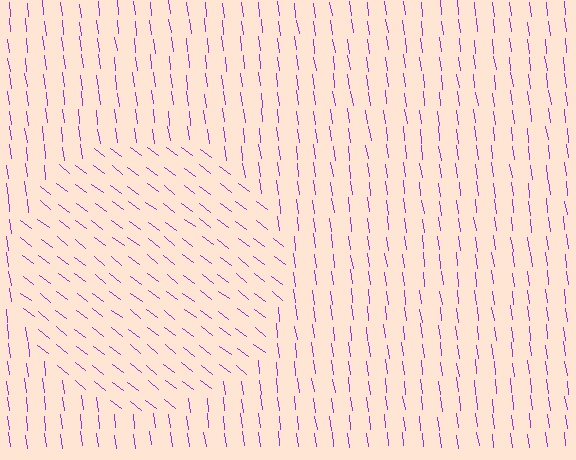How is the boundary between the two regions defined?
The boundary is defined purely by a change in line orientation (approximately 45 degrees difference). All lines are the same color and thickness.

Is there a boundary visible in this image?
Yes, there is a texture boundary formed by a change in line orientation.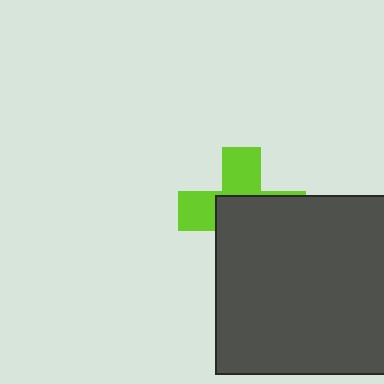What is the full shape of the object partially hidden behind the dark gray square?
The partially hidden object is a lime cross.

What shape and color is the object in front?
The object in front is a dark gray square.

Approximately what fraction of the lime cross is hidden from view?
Roughly 58% of the lime cross is hidden behind the dark gray square.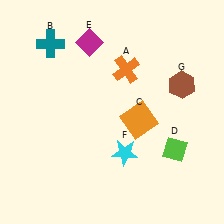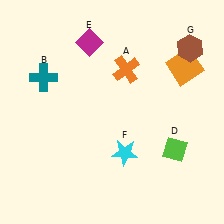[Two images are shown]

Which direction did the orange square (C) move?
The orange square (C) moved up.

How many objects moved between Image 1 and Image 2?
3 objects moved between the two images.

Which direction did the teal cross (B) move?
The teal cross (B) moved down.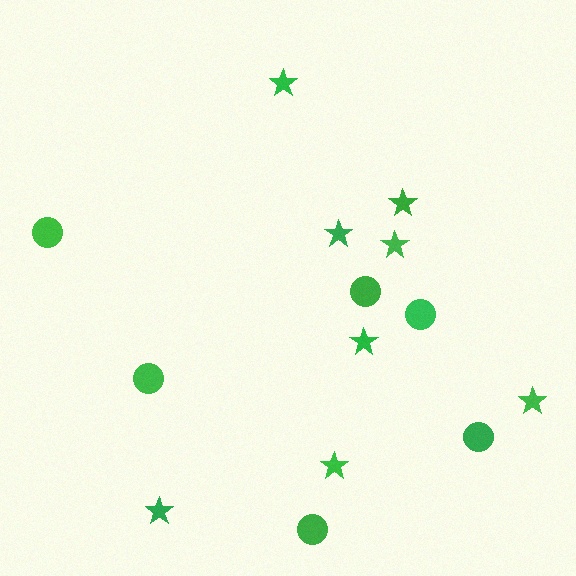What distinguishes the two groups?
There are 2 groups: one group of stars (8) and one group of circles (6).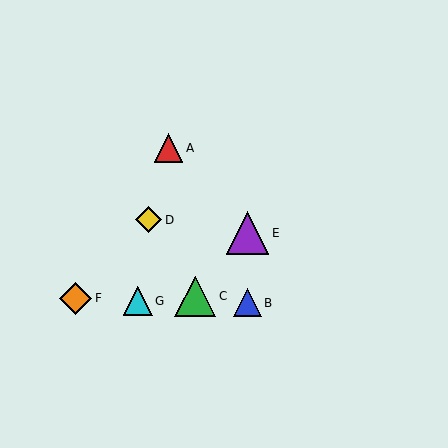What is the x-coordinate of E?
Object E is at x≈247.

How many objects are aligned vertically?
2 objects (B, E) are aligned vertically.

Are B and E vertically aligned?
Yes, both are at x≈247.